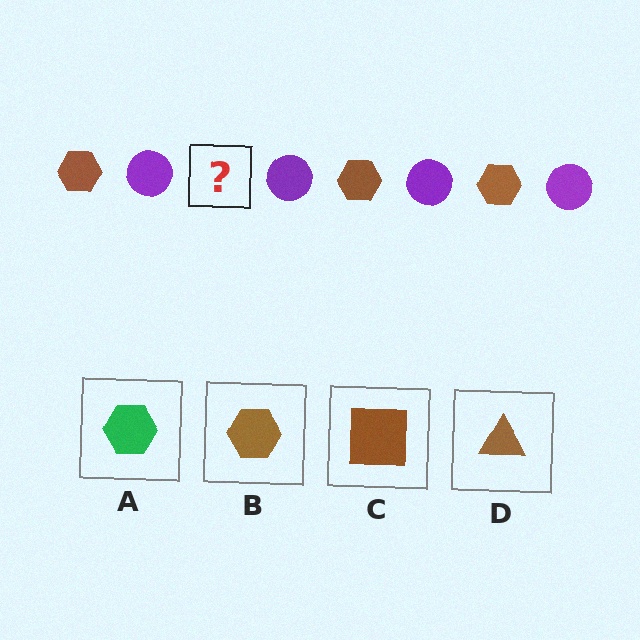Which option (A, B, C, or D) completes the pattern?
B.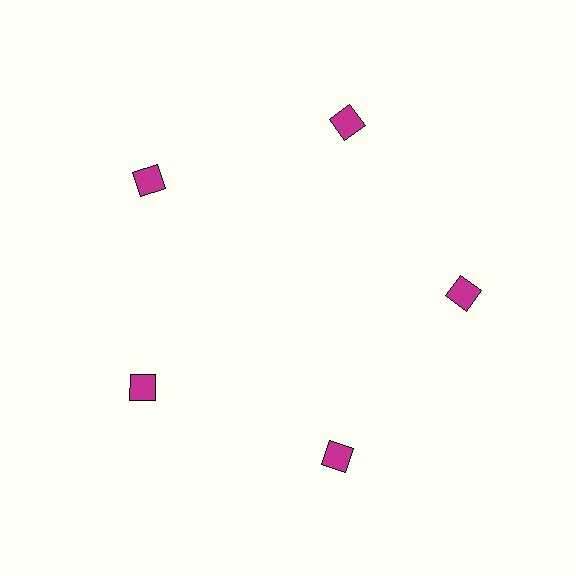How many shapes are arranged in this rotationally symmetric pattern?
There are 5 shapes, arranged in 5 groups of 1.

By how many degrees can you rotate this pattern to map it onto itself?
The pattern maps onto itself every 72 degrees of rotation.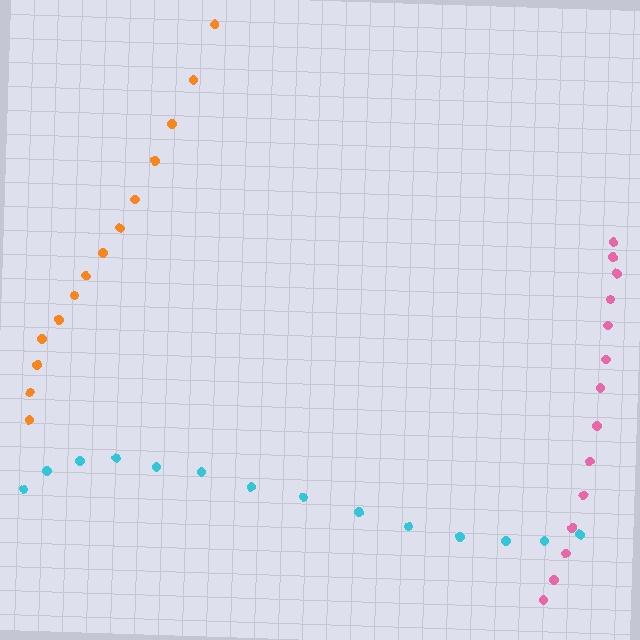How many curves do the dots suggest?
There are 3 distinct paths.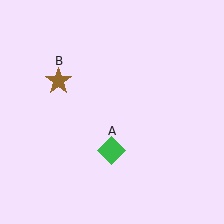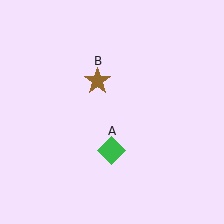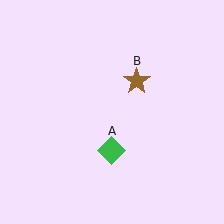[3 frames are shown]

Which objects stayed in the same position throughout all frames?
Green diamond (object A) remained stationary.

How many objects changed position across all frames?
1 object changed position: brown star (object B).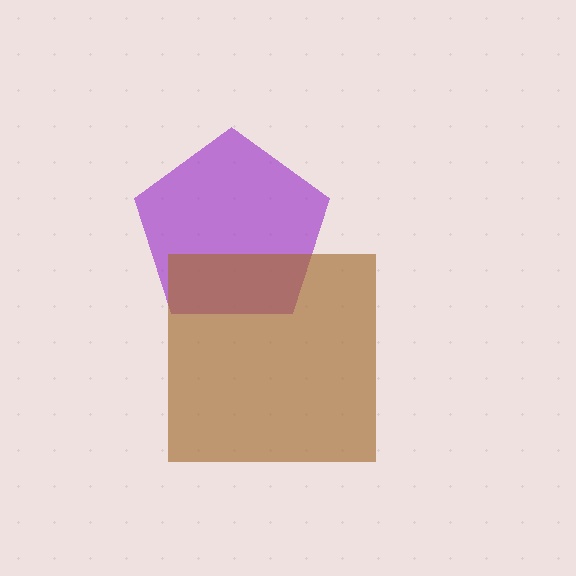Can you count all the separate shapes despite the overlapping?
Yes, there are 2 separate shapes.